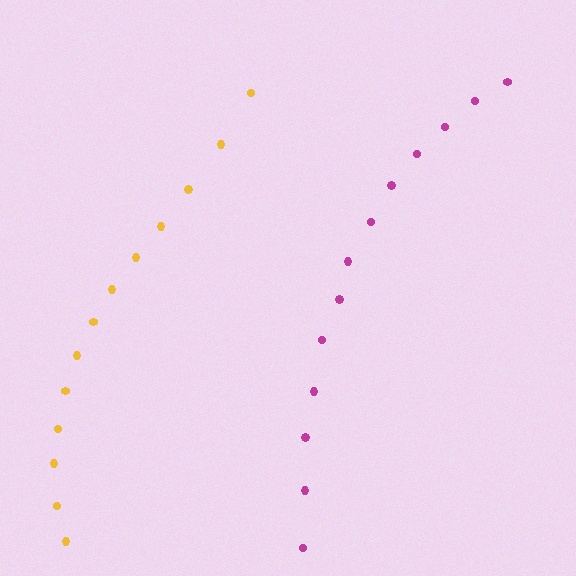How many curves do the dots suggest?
There are 2 distinct paths.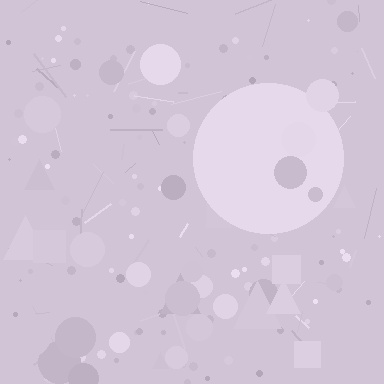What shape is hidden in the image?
A circle is hidden in the image.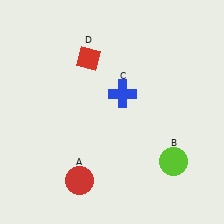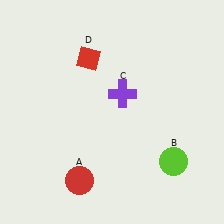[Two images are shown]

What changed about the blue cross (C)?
In Image 1, C is blue. In Image 2, it changed to purple.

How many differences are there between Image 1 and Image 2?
There is 1 difference between the two images.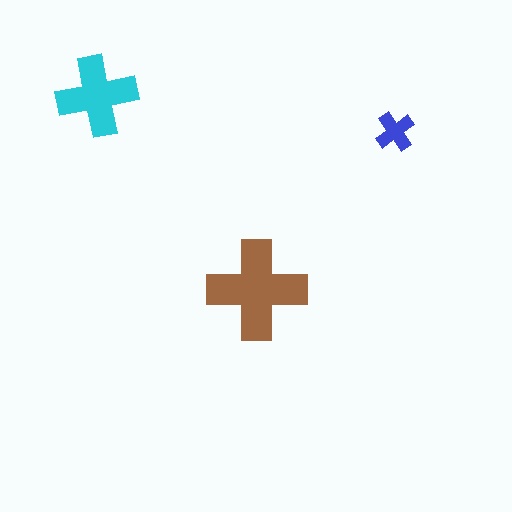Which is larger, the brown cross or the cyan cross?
The brown one.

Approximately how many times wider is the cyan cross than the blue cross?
About 2 times wider.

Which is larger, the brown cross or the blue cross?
The brown one.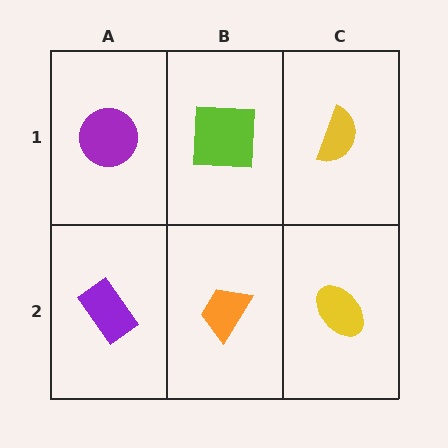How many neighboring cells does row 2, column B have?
3.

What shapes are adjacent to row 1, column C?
A yellow ellipse (row 2, column C), a lime square (row 1, column B).